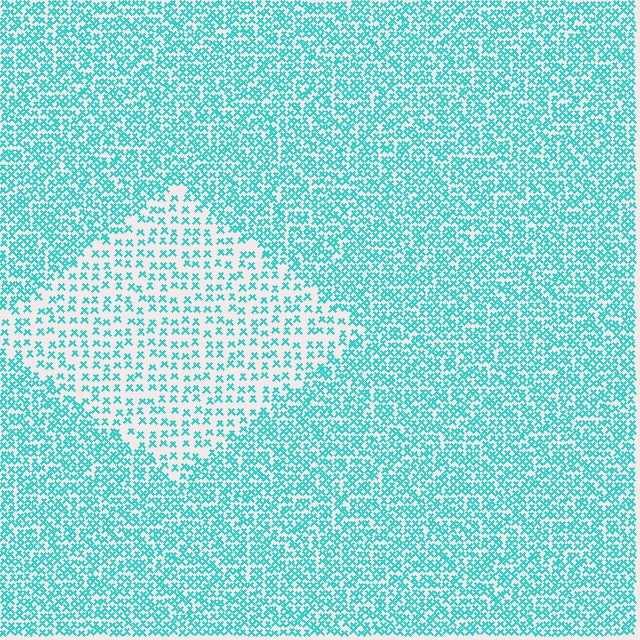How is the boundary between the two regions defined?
The boundary is defined by a change in element density (approximately 2.1x ratio). All elements are the same color, size, and shape.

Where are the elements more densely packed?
The elements are more densely packed outside the diamond boundary.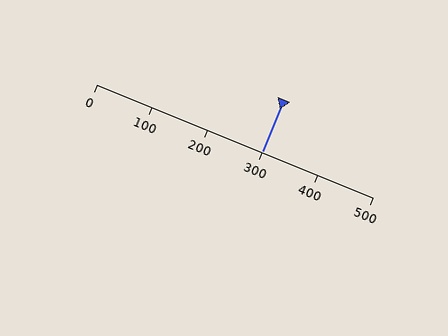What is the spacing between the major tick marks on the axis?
The major ticks are spaced 100 apart.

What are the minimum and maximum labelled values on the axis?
The axis runs from 0 to 500.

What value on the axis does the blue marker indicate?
The marker indicates approximately 300.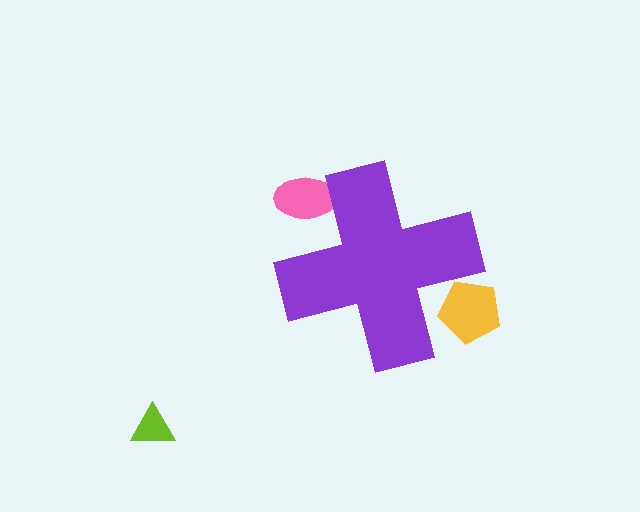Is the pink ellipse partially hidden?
Yes, the pink ellipse is partially hidden behind the purple cross.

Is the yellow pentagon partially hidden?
Yes, the yellow pentagon is partially hidden behind the purple cross.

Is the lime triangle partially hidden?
No, the lime triangle is fully visible.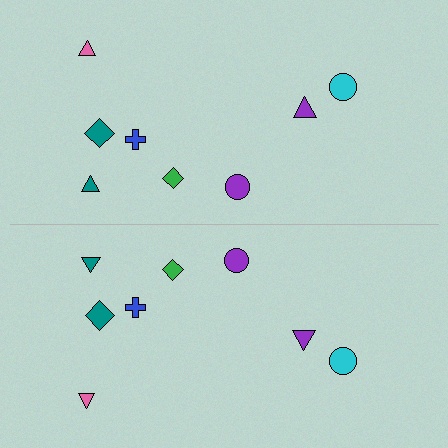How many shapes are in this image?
There are 16 shapes in this image.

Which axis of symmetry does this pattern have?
The pattern has a horizontal axis of symmetry running through the center of the image.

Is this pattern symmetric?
Yes, this pattern has bilateral (reflection) symmetry.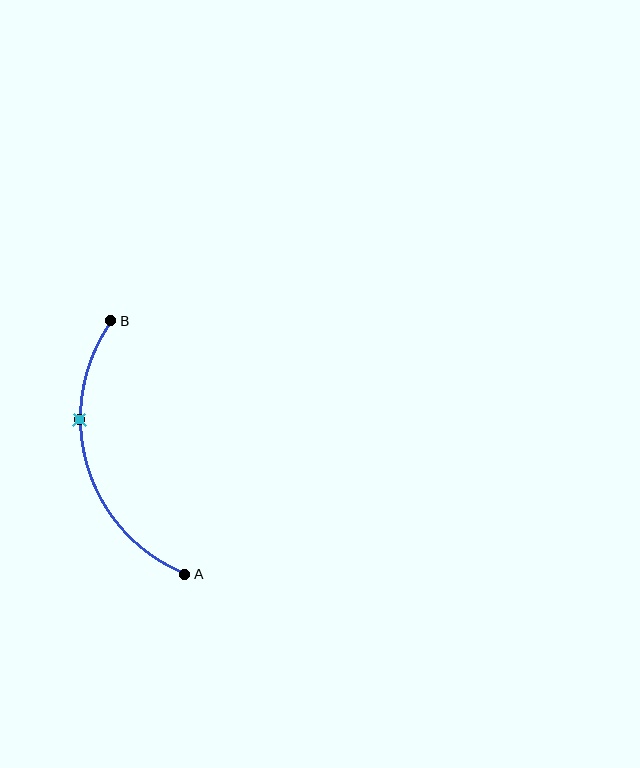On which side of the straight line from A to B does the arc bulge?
The arc bulges to the left of the straight line connecting A and B.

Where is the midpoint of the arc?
The arc midpoint is the point on the curve farthest from the straight line joining A and B. It sits to the left of that line.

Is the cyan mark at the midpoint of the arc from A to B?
No. The cyan mark lies on the arc but is closer to endpoint B. The arc midpoint would be at the point on the curve equidistant along the arc from both A and B.